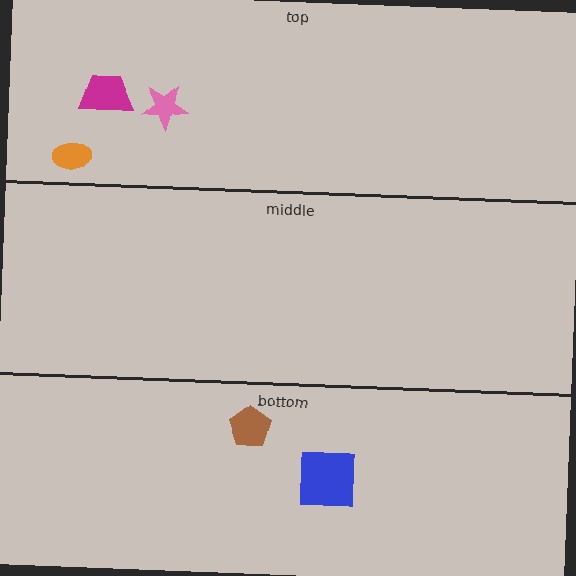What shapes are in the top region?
The pink star, the orange ellipse, the magenta trapezoid.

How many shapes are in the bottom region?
2.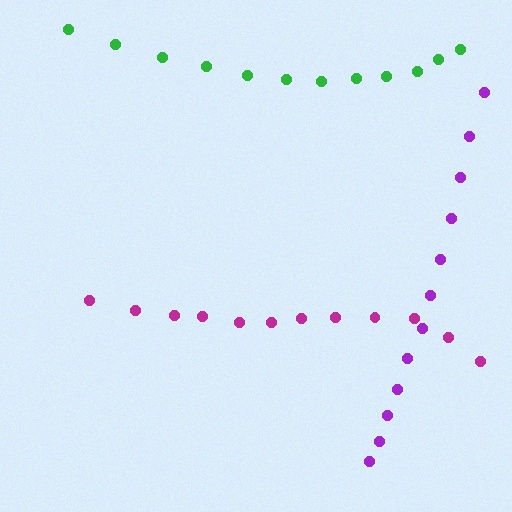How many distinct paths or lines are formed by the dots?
There are 3 distinct paths.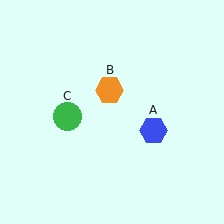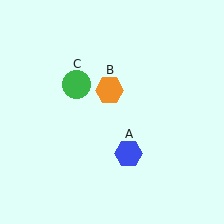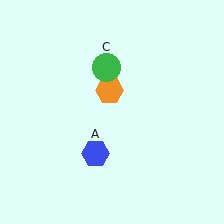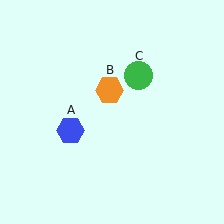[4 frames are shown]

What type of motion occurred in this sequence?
The blue hexagon (object A), green circle (object C) rotated clockwise around the center of the scene.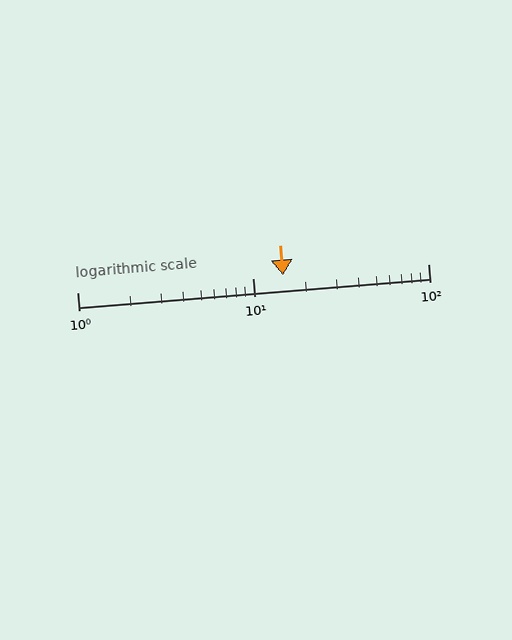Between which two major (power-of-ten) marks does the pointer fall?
The pointer is between 10 and 100.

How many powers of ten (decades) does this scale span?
The scale spans 2 decades, from 1 to 100.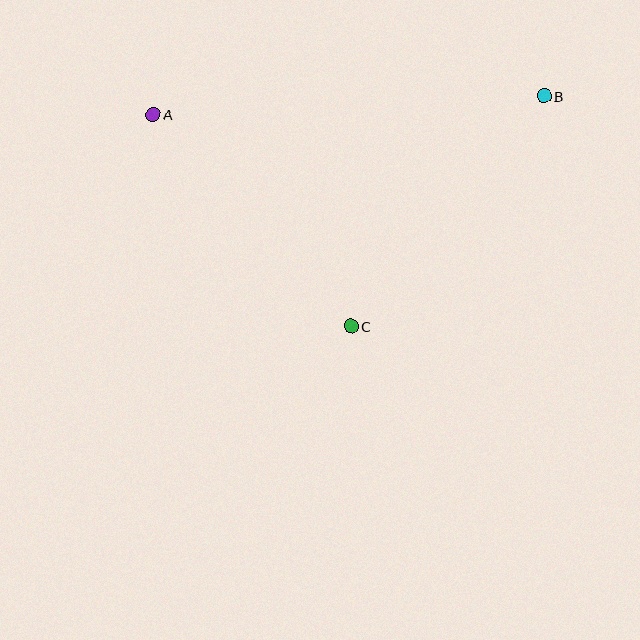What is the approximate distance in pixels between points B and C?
The distance between B and C is approximately 300 pixels.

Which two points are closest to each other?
Points A and C are closest to each other.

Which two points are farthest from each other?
Points A and B are farthest from each other.